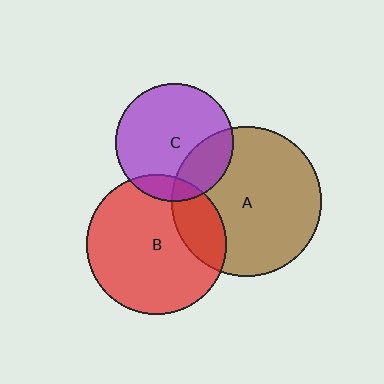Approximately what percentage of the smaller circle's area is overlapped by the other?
Approximately 10%.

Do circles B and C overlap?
Yes.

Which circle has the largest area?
Circle A (brown).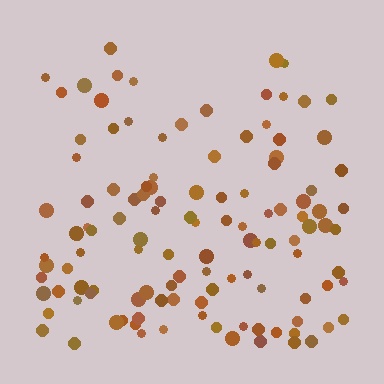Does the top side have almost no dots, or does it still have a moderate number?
Still a moderate number, just noticeably fewer than the bottom.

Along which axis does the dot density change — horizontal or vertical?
Vertical.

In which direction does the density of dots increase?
From top to bottom, with the bottom side densest.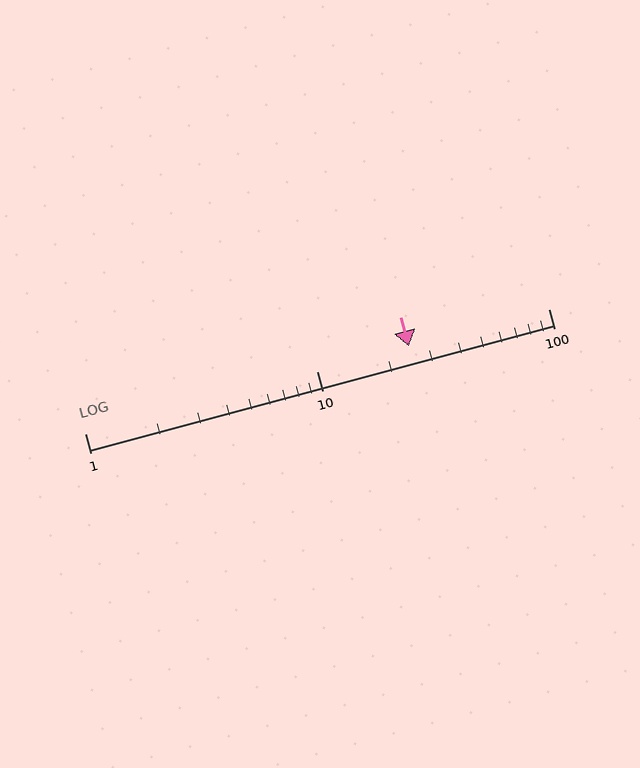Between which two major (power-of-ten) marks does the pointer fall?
The pointer is between 10 and 100.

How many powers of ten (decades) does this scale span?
The scale spans 2 decades, from 1 to 100.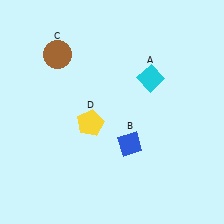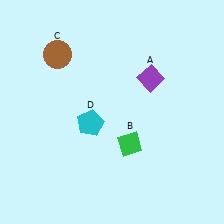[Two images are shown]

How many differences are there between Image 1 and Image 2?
There are 3 differences between the two images.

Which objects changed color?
A changed from cyan to purple. B changed from blue to green. D changed from yellow to cyan.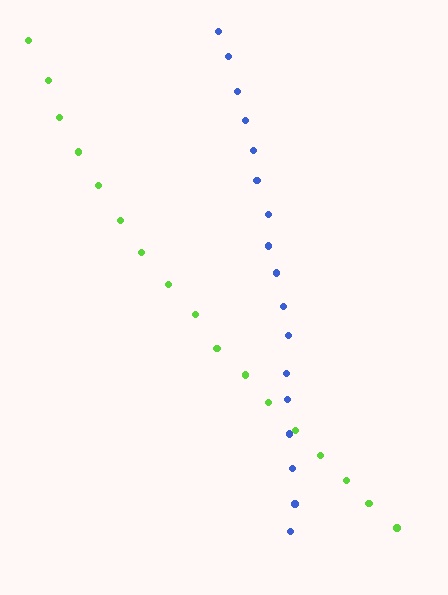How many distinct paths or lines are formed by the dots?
There are 2 distinct paths.